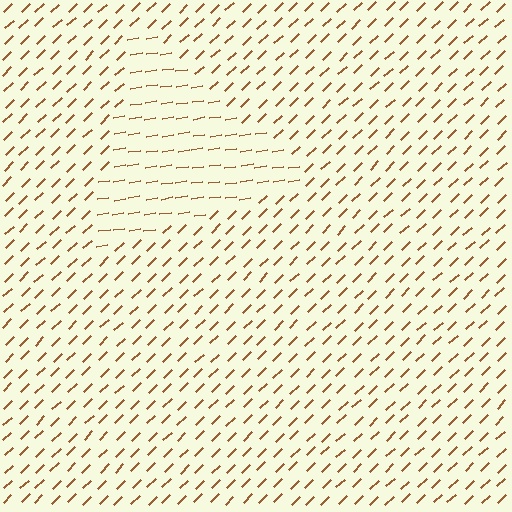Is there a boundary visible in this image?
Yes, there is a texture boundary formed by a change in line orientation.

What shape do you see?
I see a triangle.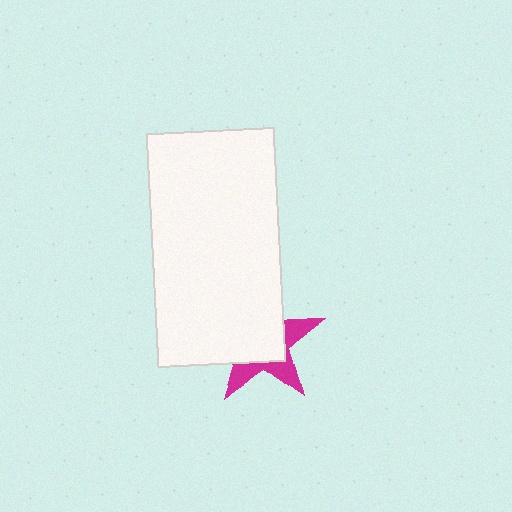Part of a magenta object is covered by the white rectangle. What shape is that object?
It is a star.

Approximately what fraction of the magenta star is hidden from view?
Roughly 64% of the magenta star is hidden behind the white rectangle.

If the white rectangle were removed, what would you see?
You would see the complete magenta star.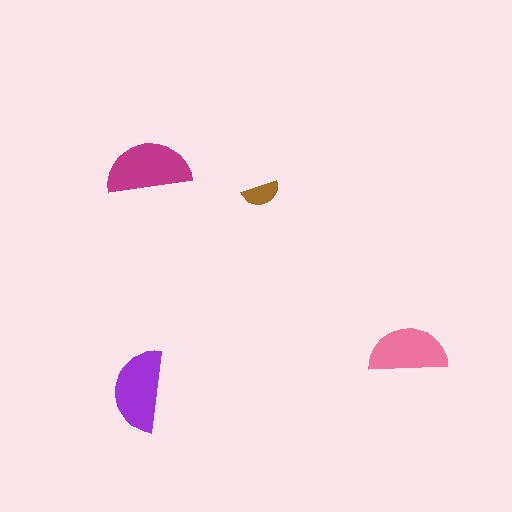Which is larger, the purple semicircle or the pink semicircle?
The purple one.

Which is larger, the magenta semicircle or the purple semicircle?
The magenta one.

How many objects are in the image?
There are 4 objects in the image.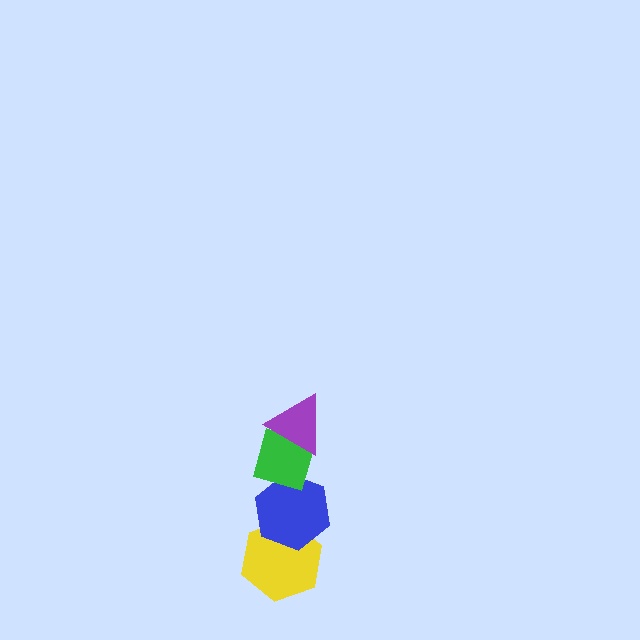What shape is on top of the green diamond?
The purple triangle is on top of the green diamond.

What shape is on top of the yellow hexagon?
The blue hexagon is on top of the yellow hexagon.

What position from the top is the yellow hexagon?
The yellow hexagon is 4th from the top.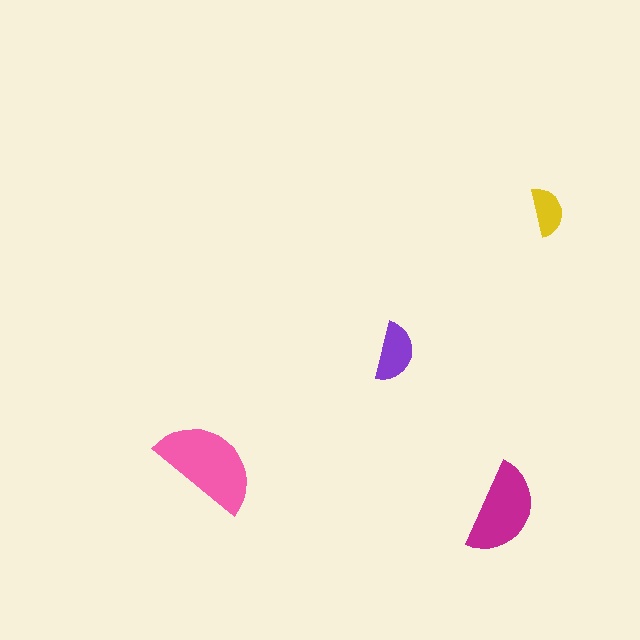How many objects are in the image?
There are 4 objects in the image.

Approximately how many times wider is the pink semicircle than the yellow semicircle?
About 2 times wider.